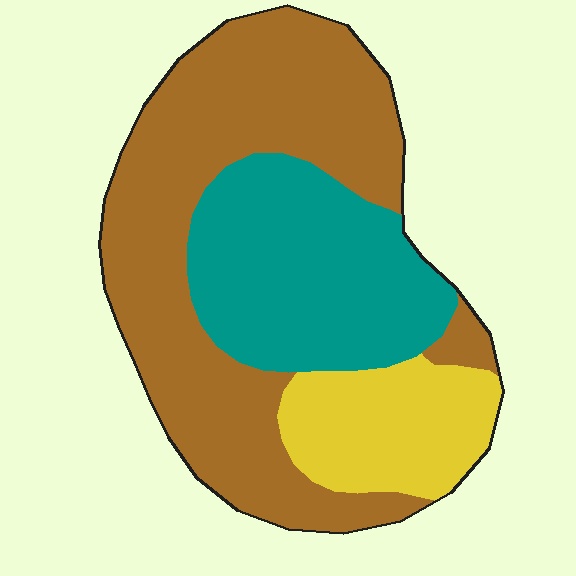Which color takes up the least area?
Yellow, at roughly 15%.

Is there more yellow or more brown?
Brown.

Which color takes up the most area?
Brown, at roughly 55%.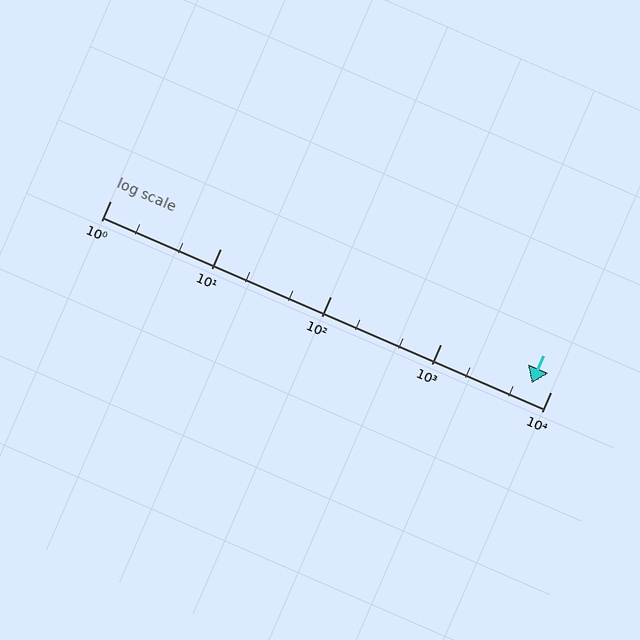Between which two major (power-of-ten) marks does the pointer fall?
The pointer is between 1000 and 10000.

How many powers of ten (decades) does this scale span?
The scale spans 4 decades, from 1 to 10000.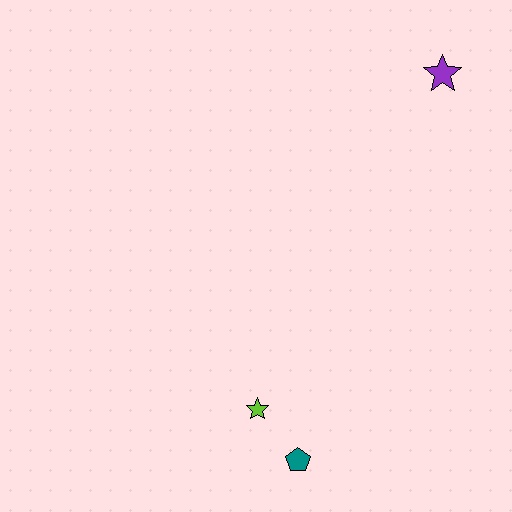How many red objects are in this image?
There are no red objects.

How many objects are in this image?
There are 3 objects.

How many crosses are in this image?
There are no crosses.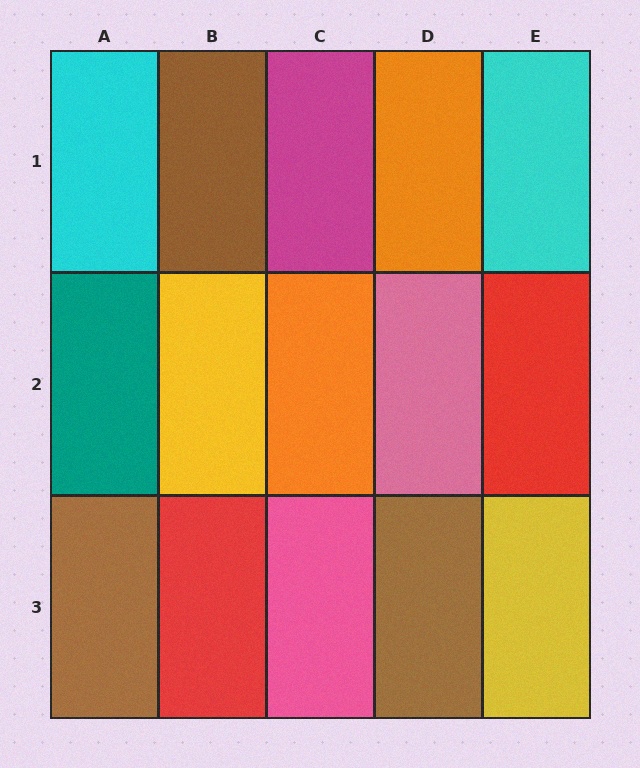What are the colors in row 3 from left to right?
Brown, red, pink, brown, yellow.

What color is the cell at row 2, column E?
Red.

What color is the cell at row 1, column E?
Cyan.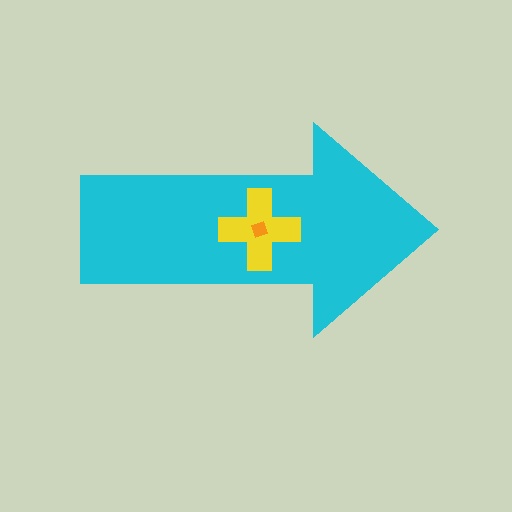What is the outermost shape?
The cyan arrow.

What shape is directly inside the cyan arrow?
The yellow cross.